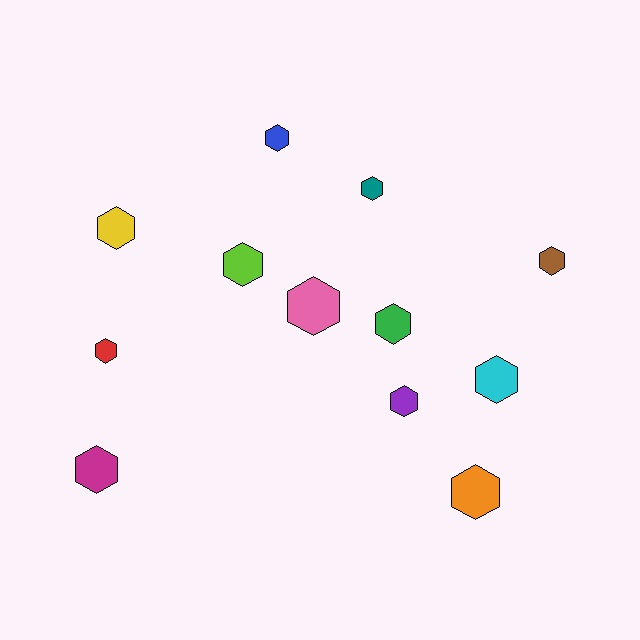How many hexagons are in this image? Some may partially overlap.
There are 12 hexagons.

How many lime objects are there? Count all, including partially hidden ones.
There is 1 lime object.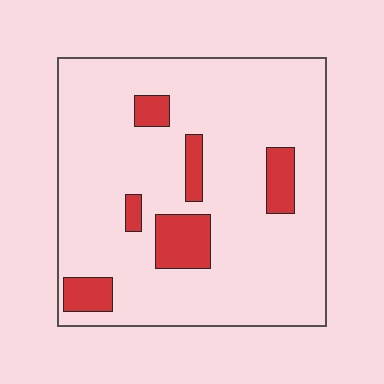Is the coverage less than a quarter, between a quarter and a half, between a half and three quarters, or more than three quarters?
Less than a quarter.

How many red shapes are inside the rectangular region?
6.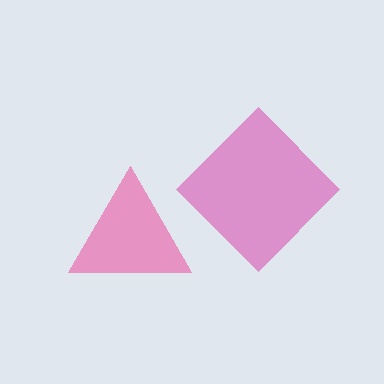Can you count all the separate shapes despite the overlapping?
Yes, there are 2 separate shapes.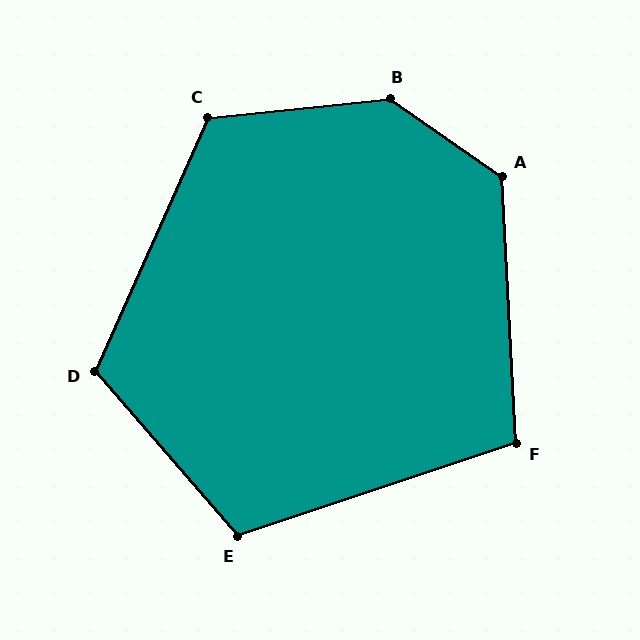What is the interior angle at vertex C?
Approximately 120 degrees (obtuse).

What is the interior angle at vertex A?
Approximately 128 degrees (obtuse).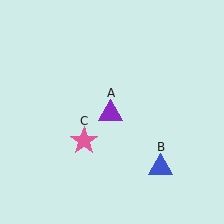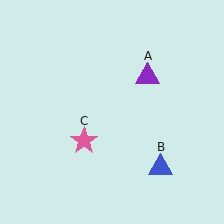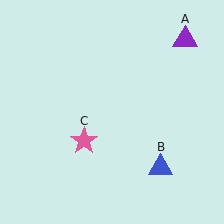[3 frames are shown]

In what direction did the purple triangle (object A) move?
The purple triangle (object A) moved up and to the right.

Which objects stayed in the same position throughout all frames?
Blue triangle (object B) and pink star (object C) remained stationary.